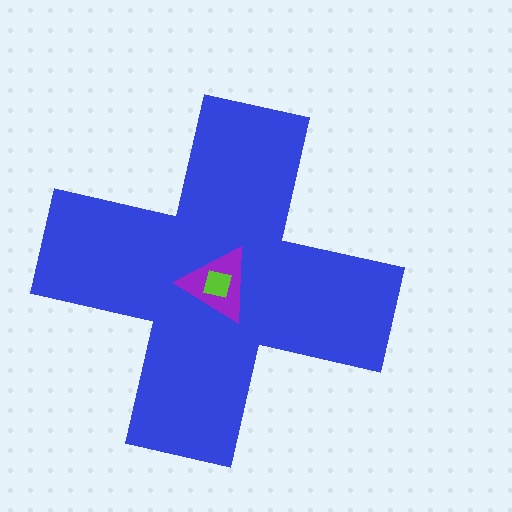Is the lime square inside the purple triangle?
Yes.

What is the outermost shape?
The blue cross.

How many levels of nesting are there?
3.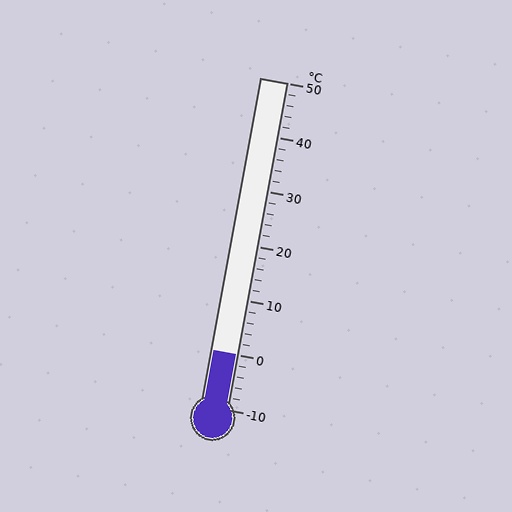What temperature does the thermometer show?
The thermometer shows approximately 0°C.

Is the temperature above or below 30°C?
The temperature is below 30°C.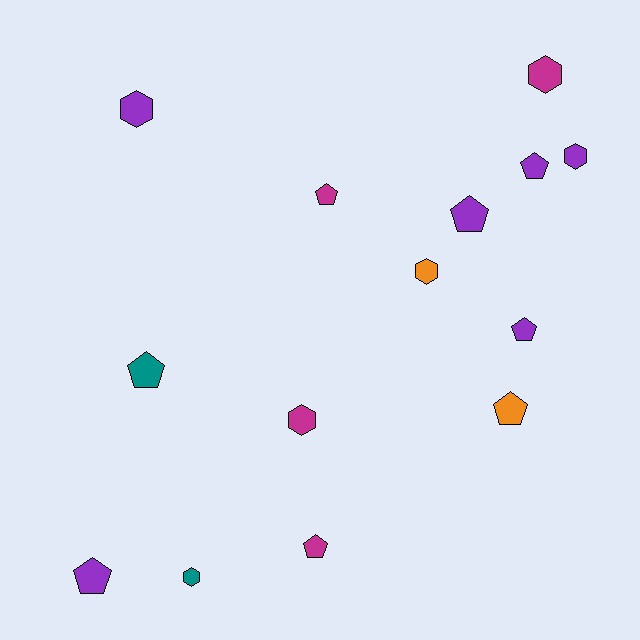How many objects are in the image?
There are 14 objects.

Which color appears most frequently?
Purple, with 6 objects.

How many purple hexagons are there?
There are 2 purple hexagons.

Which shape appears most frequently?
Pentagon, with 8 objects.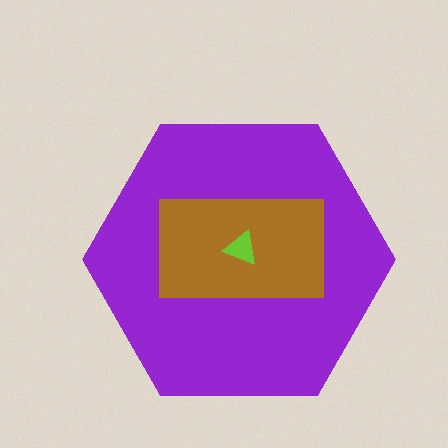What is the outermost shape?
The purple hexagon.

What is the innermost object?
The lime triangle.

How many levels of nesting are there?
3.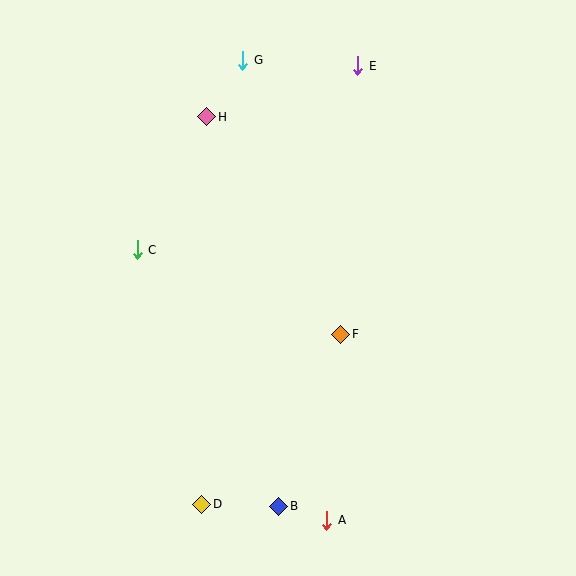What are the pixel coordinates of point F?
Point F is at (341, 334).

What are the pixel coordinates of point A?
Point A is at (327, 520).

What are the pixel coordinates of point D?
Point D is at (202, 504).